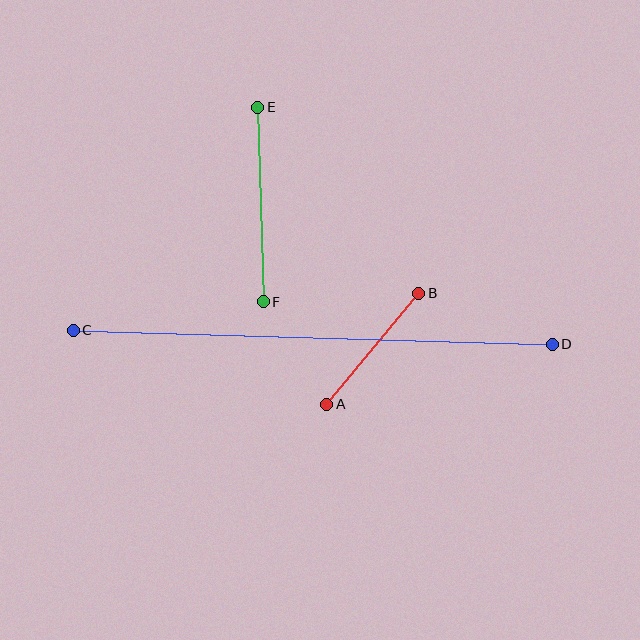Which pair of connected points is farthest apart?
Points C and D are farthest apart.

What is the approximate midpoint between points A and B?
The midpoint is at approximately (373, 349) pixels.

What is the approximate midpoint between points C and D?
The midpoint is at approximately (313, 337) pixels.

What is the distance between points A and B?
The distance is approximately 144 pixels.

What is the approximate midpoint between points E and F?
The midpoint is at approximately (260, 204) pixels.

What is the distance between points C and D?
The distance is approximately 479 pixels.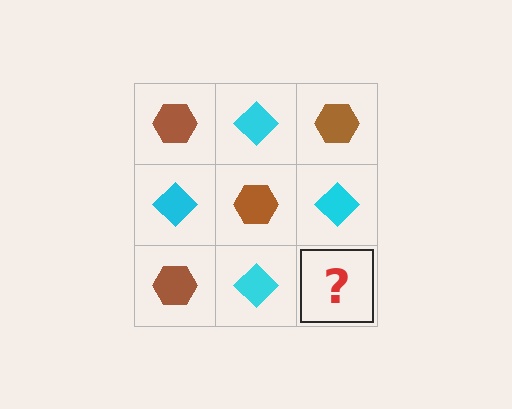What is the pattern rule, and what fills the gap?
The rule is that it alternates brown hexagon and cyan diamond in a checkerboard pattern. The gap should be filled with a brown hexagon.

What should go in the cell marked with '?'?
The missing cell should contain a brown hexagon.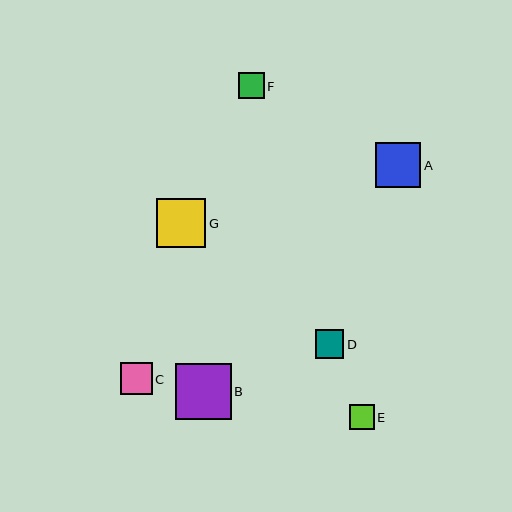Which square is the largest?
Square B is the largest with a size of approximately 56 pixels.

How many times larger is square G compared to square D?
Square G is approximately 1.8 times the size of square D.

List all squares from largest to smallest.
From largest to smallest: B, G, A, C, D, F, E.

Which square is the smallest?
Square E is the smallest with a size of approximately 25 pixels.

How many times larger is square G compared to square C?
Square G is approximately 1.6 times the size of square C.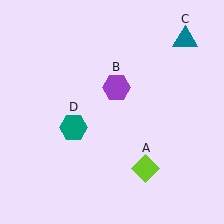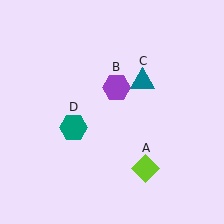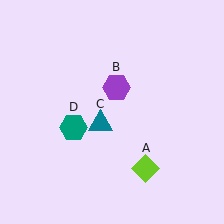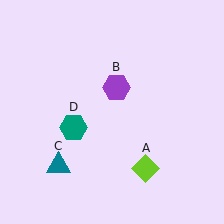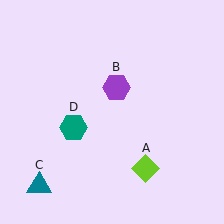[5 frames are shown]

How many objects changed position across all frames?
1 object changed position: teal triangle (object C).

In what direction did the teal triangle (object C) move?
The teal triangle (object C) moved down and to the left.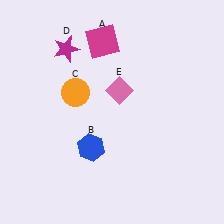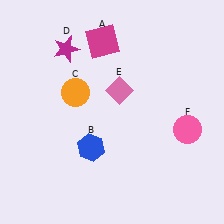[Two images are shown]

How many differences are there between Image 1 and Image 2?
There is 1 difference between the two images.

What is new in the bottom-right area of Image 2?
A pink circle (F) was added in the bottom-right area of Image 2.